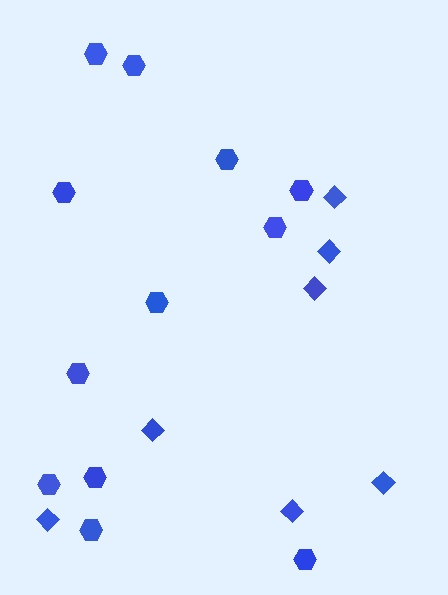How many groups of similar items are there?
There are 2 groups: one group of diamonds (7) and one group of hexagons (12).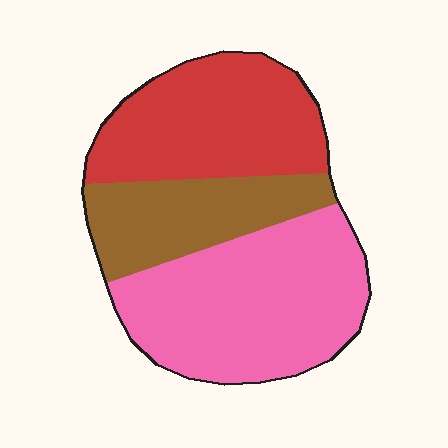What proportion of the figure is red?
Red takes up about one third (1/3) of the figure.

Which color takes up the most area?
Pink, at roughly 45%.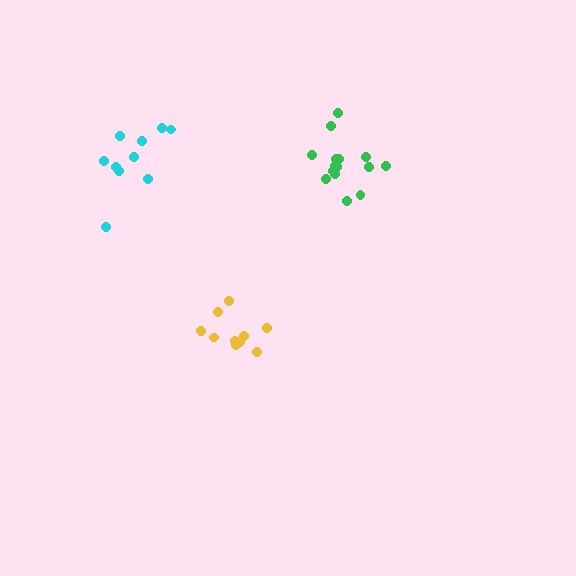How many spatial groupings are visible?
There are 3 spatial groupings.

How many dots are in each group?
Group 1: 15 dots, Group 2: 10 dots, Group 3: 10 dots (35 total).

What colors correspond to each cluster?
The clusters are colored: green, cyan, yellow.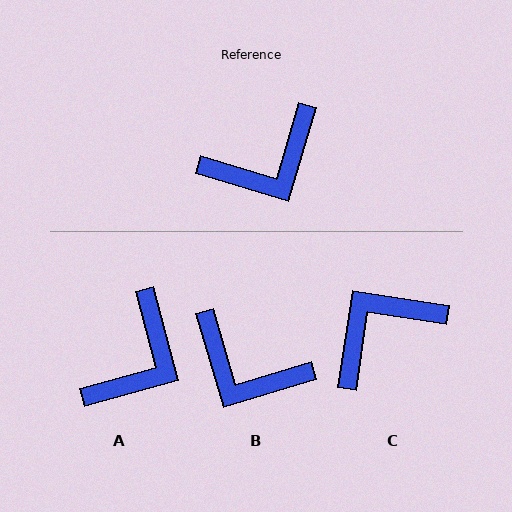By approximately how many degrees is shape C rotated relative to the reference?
Approximately 172 degrees clockwise.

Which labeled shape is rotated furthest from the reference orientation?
C, about 172 degrees away.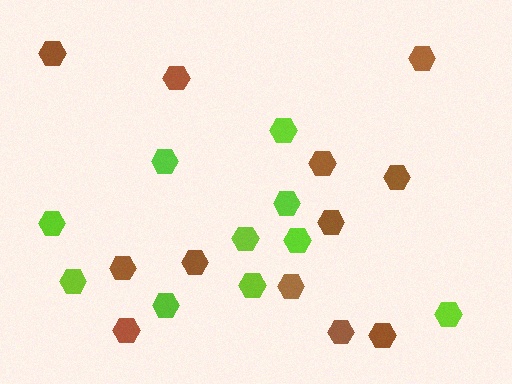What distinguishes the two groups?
There are 2 groups: one group of lime hexagons (10) and one group of brown hexagons (12).